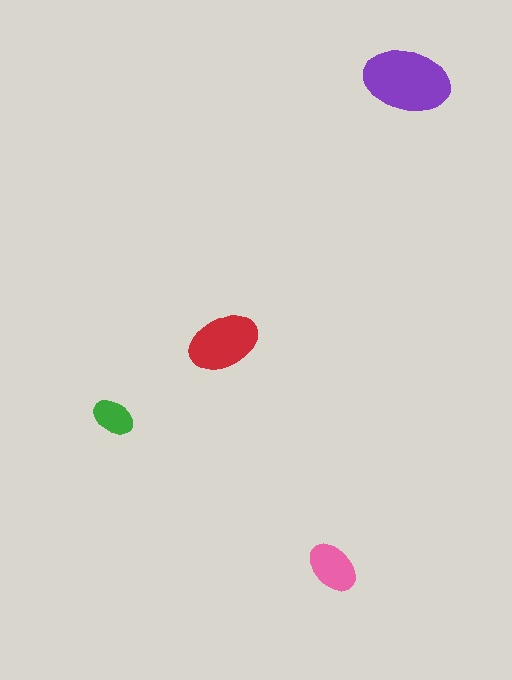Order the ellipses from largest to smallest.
the purple one, the red one, the pink one, the green one.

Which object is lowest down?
The pink ellipse is bottommost.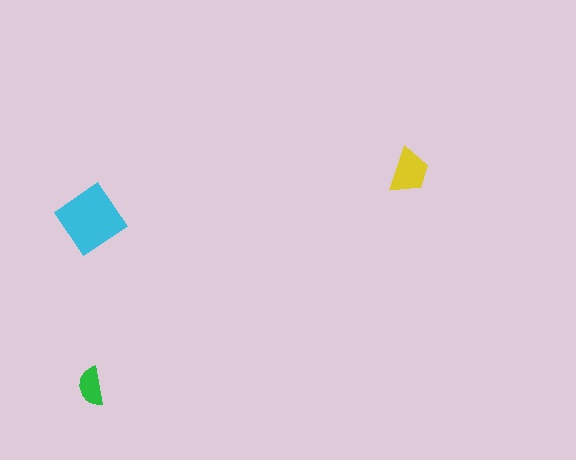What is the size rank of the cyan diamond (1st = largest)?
1st.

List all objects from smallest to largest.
The green semicircle, the yellow trapezoid, the cyan diamond.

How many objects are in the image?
There are 3 objects in the image.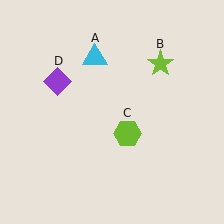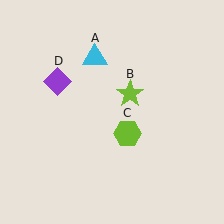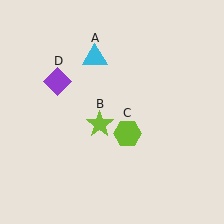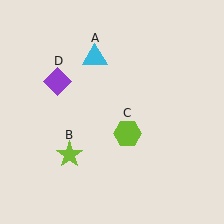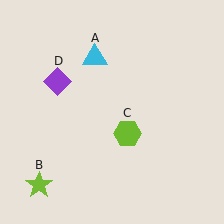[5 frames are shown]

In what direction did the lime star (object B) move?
The lime star (object B) moved down and to the left.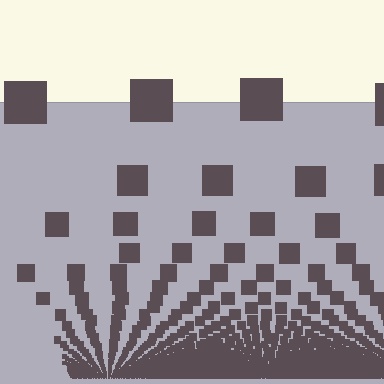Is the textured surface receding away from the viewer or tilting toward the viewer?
The surface appears to tilt toward the viewer. Texture elements get larger and sparser toward the top.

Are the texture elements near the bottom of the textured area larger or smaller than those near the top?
Smaller. The gradient is inverted — elements near the bottom are smaller and denser.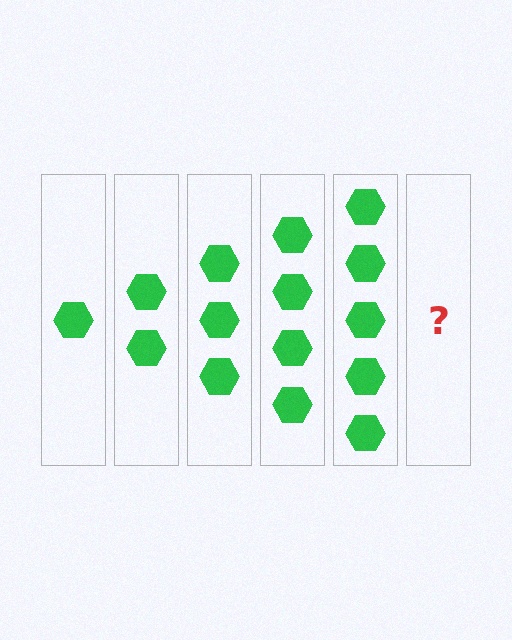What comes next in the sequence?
The next element should be 6 hexagons.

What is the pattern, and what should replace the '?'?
The pattern is that each step adds one more hexagon. The '?' should be 6 hexagons.